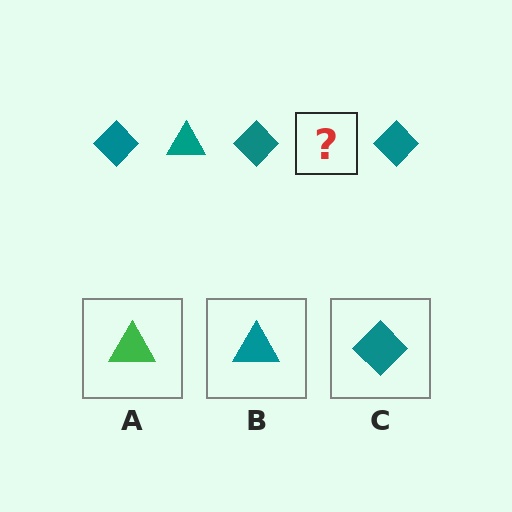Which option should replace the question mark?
Option B.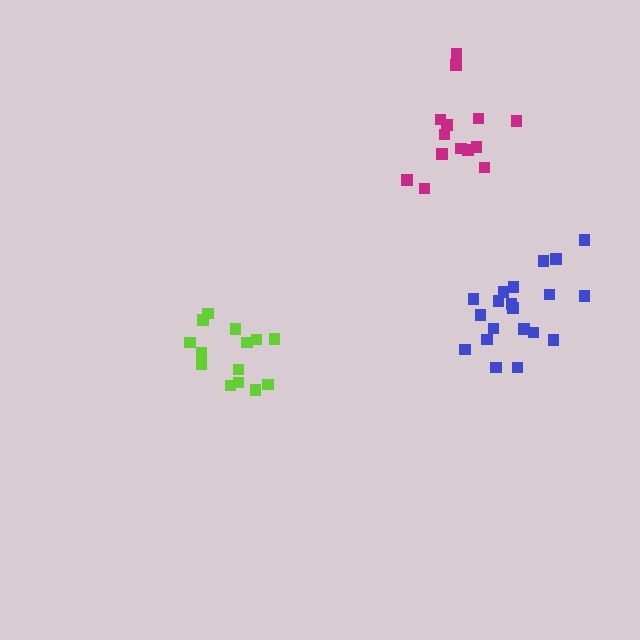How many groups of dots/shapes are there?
There are 3 groups.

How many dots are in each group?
Group 1: 14 dots, Group 2: 14 dots, Group 3: 20 dots (48 total).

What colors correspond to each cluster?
The clusters are colored: lime, magenta, blue.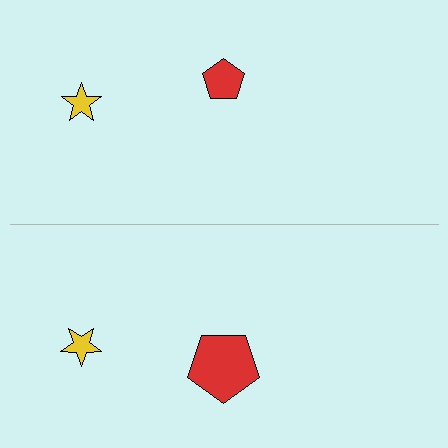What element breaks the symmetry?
The red pentagon on the bottom side has a different size than its mirror counterpart.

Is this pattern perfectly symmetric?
No, the pattern is not perfectly symmetric. The red pentagon on the bottom side has a different size than its mirror counterpart.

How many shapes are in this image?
There are 4 shapes in this image.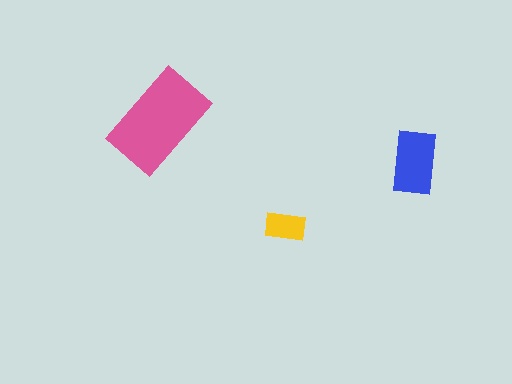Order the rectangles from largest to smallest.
the pink one, the blue one, the yellow one.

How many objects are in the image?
There are 3 objects in the image.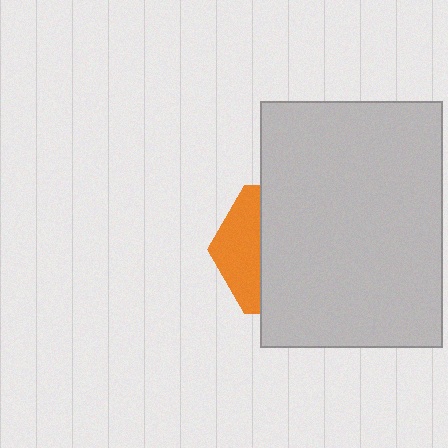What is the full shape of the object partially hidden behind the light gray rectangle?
The partially hidden object is an orange hexagon.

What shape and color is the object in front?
The object in front is a light gray rectangle.